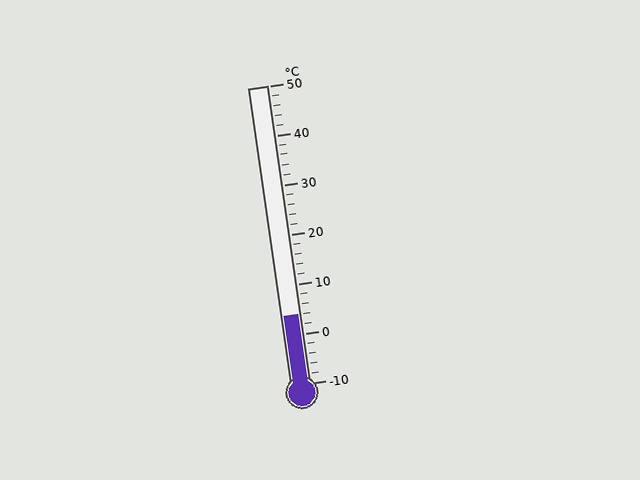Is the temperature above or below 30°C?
The temperature is below 30°C.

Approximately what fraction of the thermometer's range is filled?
The thermometer is filled to approximately 25% of its range.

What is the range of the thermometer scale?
The thermometer scale ranges from -10°C to 50°C.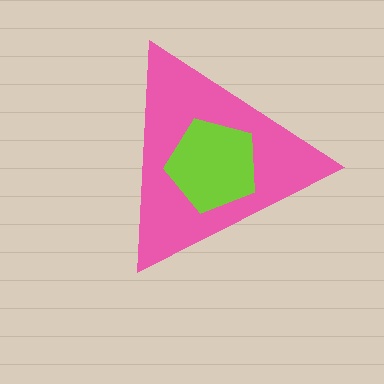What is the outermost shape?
The pink triangle.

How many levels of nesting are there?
2.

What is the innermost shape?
The lime pentagon.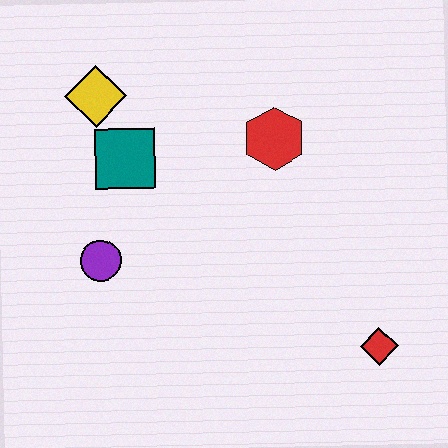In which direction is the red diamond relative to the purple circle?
The red diamond is to the right of the purple circle.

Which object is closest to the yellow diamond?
The teal square is closest to the yellow diamond.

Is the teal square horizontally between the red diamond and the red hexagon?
No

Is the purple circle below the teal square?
Yes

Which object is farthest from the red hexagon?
The red diamond is farthest from the red hexagon.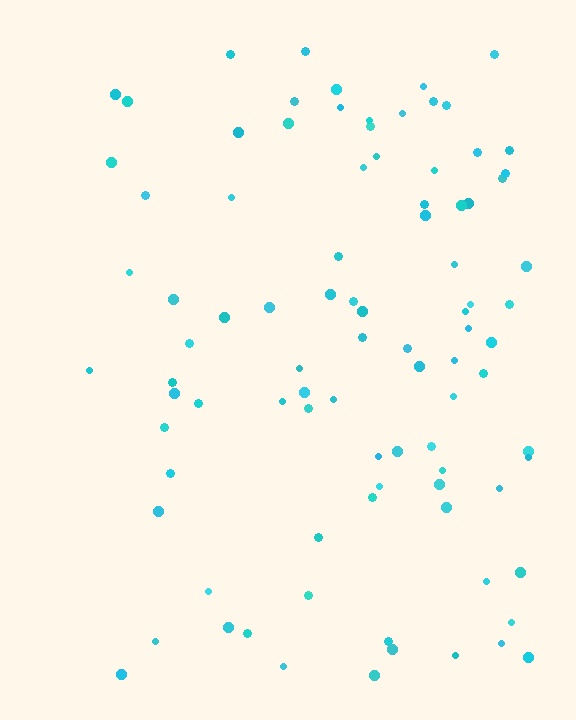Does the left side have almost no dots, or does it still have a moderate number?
Still a moderate number, just noticeably fewer than the right.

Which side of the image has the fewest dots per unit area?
The left.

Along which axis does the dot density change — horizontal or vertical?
Horizontal.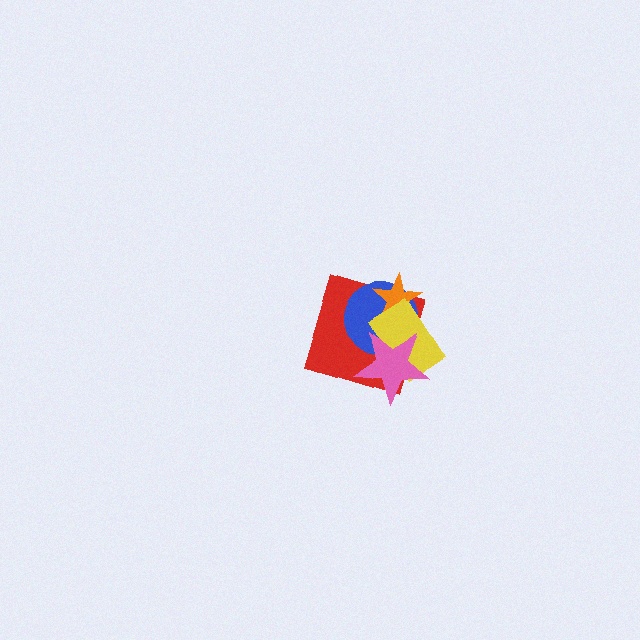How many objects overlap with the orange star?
3 objects overlap with the orange star.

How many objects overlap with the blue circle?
4 objects overlap with the blue circle.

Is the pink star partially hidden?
No, no other shape covers it.